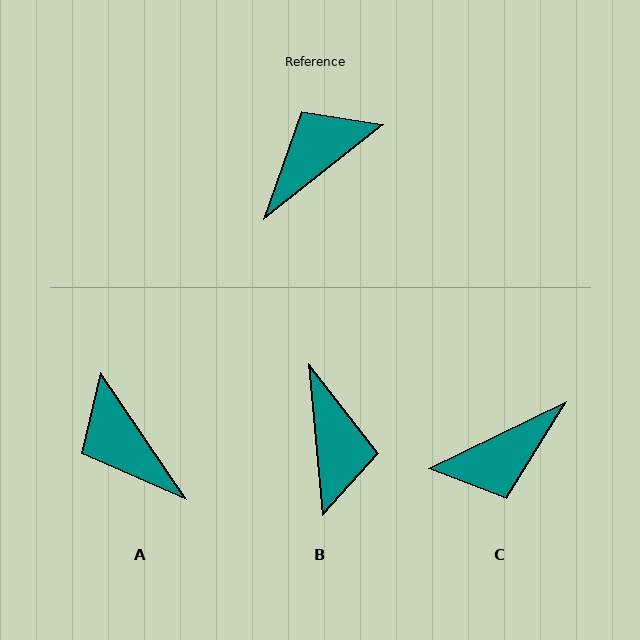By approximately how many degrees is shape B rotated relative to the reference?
Approximately 123 degrees clockwise.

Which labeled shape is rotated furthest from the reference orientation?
C, about 168 degrees away.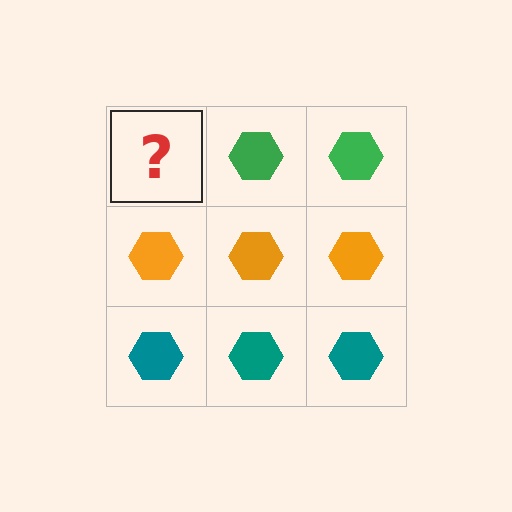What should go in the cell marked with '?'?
The missing cell should contain a green hexagon.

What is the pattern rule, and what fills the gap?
The rule is that each row has a consistent color. The gap should be filled with a green hexagon.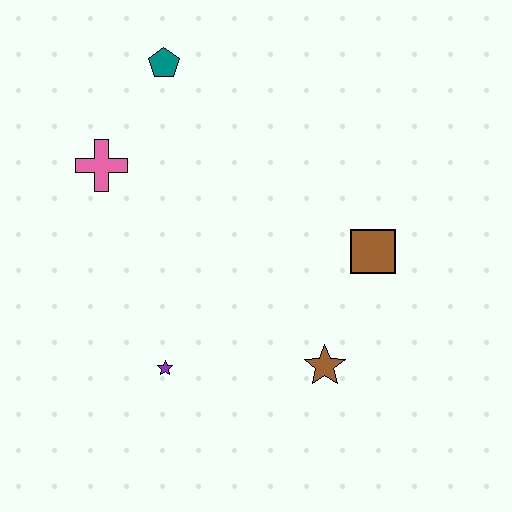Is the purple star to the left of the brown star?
Yes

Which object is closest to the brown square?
The brown star is closest to the brown square.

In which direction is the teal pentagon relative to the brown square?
The teal pentagon is to the left of the brown square.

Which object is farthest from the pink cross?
The brown star is farthest from the pink cross.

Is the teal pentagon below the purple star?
No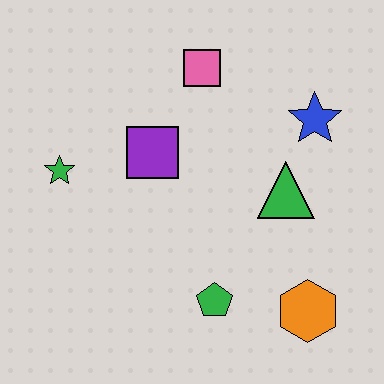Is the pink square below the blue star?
No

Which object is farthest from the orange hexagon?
The green star is farthest from the orange hexagon.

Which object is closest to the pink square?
The purple square is closest to the pink square.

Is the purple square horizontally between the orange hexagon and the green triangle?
No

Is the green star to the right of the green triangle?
No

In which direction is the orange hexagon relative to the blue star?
The orange hexagon is below the blue star.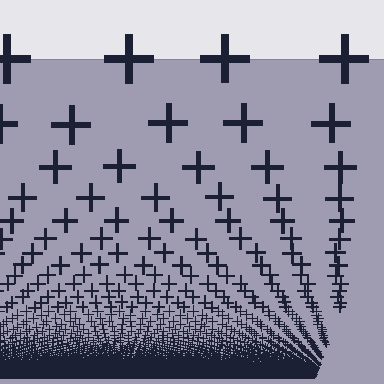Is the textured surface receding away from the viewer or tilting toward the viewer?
The surface appears to tilt toward the viewer. Texture elements get larger and sparser toward the top.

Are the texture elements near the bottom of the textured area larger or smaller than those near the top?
Smaller. The gradient is inverted — elements near the bottom are smaller and denser.